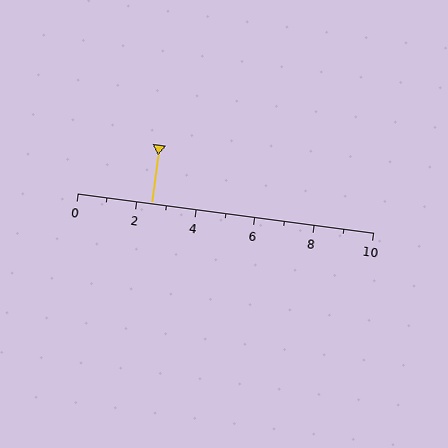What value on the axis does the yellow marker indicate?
The marker indicates approximately 2.5.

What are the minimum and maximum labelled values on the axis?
The axis runs from 0 to 10.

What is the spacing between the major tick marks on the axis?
The major ticks are spaced 2 apart.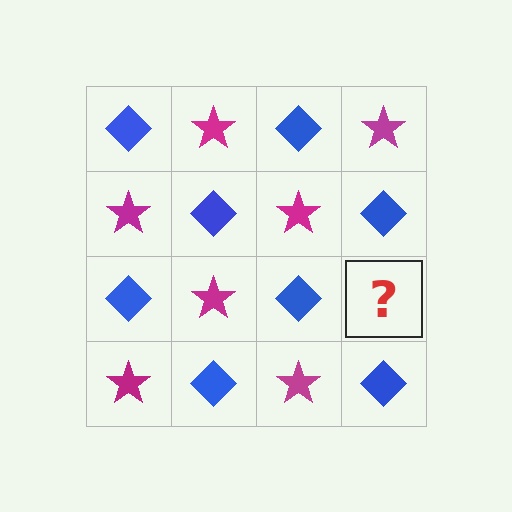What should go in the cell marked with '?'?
The missing cell should contain a magenta star.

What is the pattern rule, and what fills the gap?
The rule is that it alternates blue diamond and magenta star in a checkerboard pattern. The gap should be filled with a magenta star.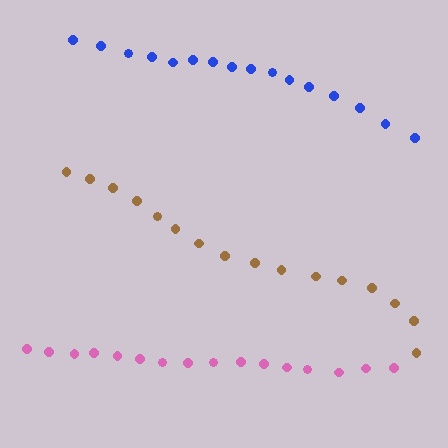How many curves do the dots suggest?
There are 3 distinct paths.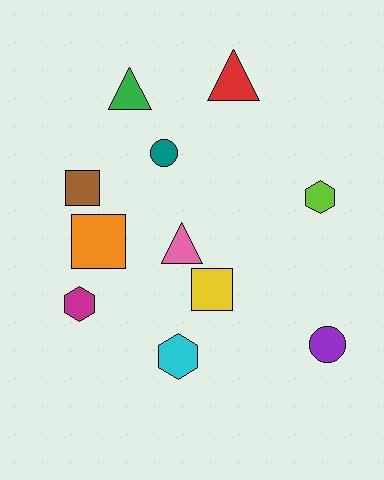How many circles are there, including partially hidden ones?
There are 2 circles.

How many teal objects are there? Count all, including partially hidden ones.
There is 1 teal object.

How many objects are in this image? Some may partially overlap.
There are 11 objects.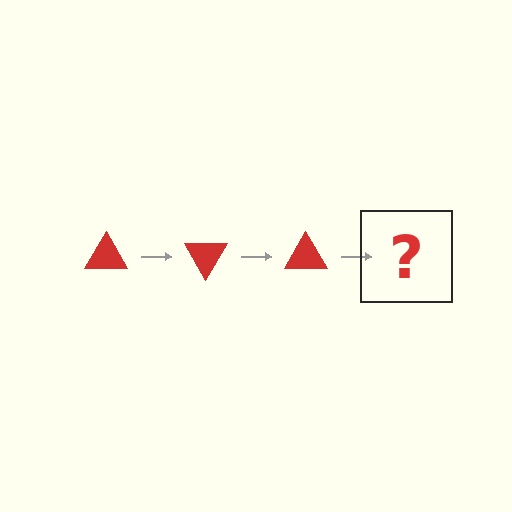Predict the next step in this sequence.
The next step is a red triangle rotated 180 degrees.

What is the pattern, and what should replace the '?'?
The pattern is that the triangle rotates 60 degrees each step. The '?' should be a red triangle rotated 180 degrees.